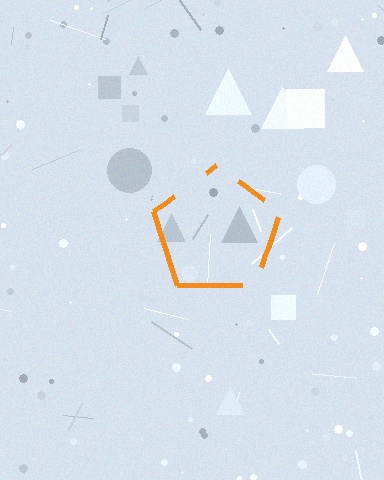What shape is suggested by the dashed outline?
The dashed outline suggests a pentagon.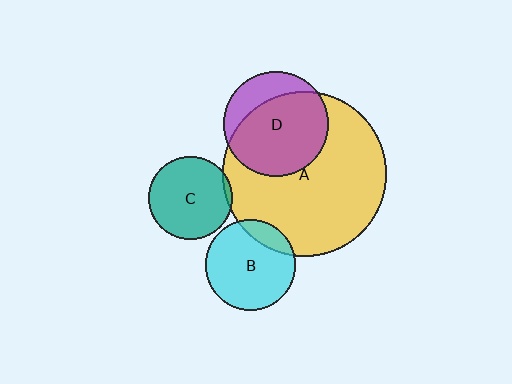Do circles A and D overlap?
Yes.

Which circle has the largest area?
Circle A (yellow).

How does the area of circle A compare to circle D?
Approximately 2.5 times.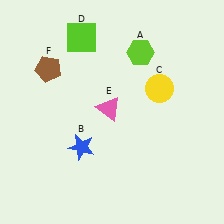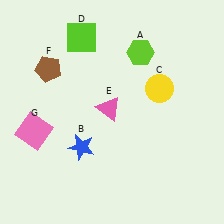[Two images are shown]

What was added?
A pink square (G) was added in Image 2.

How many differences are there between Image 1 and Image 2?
There is 1 difference between the two images.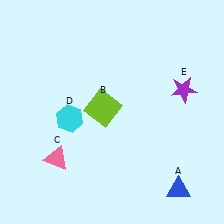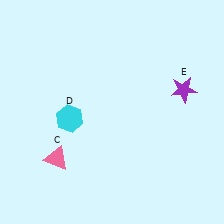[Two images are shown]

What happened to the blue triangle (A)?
The blue triangle (A) was removed in Image 2. It was in the bottom-right area of Image 1.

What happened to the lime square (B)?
The lime square (B) was removed in Image 2. It was in the top-left area of Image 1.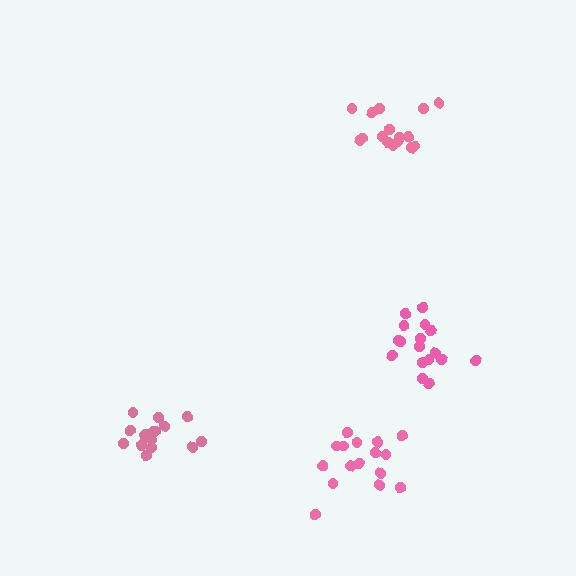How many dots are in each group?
Group 1: 17 dots, Group 2: 16 dots, Group 3: 16 dots, Group 4: 16 dots (65 total).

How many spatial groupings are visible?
There are 4 spatial groupings.